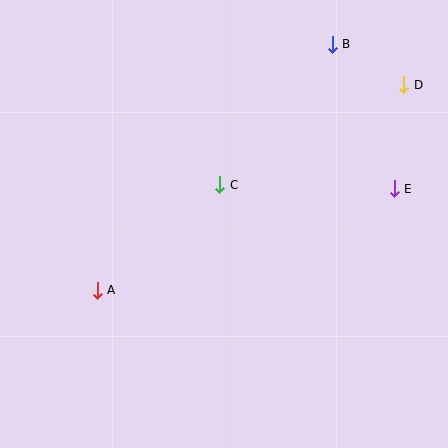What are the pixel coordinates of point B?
Point B is at (332, 44).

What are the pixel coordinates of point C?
Point C is at (220, 185).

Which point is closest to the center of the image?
Point C at (220, 185) is closest to the center.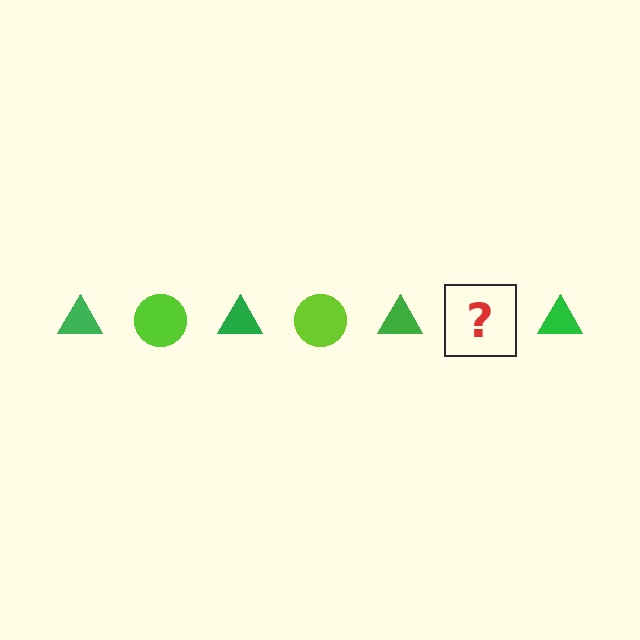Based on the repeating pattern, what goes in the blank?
The blank should be a lime circle.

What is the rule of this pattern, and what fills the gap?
The rule is that the pattern alternates between green triangle and lime circle. The gap should be filled with a lime circle.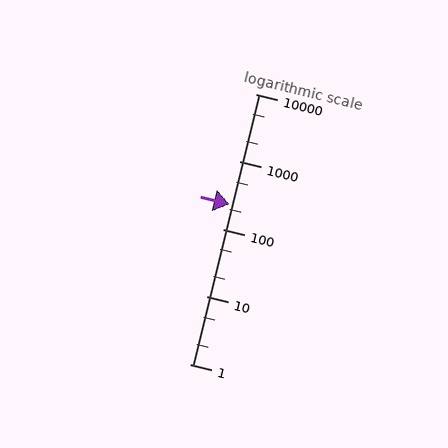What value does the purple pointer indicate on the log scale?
The pointer indicates approximately 230.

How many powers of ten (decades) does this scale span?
The scale spans 4 decades, from 1 to 10000.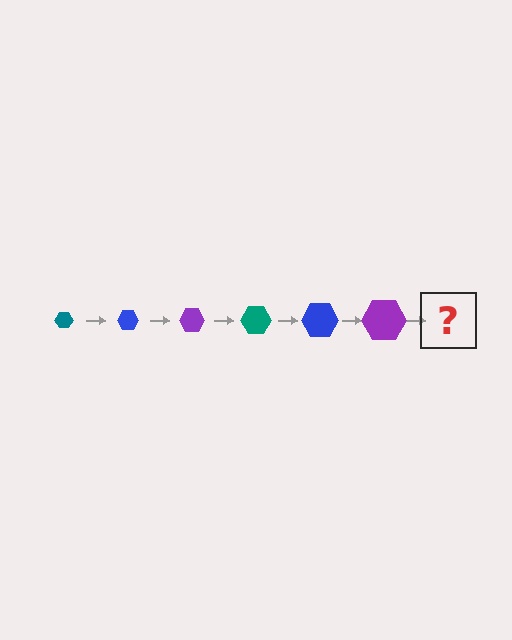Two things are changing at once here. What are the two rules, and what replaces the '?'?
The two rules are that the hexagon grows larger each step and the color cycles through teal, blue, and purple. The '?' should be a teal hexagon, larger than the previous one.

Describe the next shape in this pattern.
It should be a teal hexagon, larger than the previous one.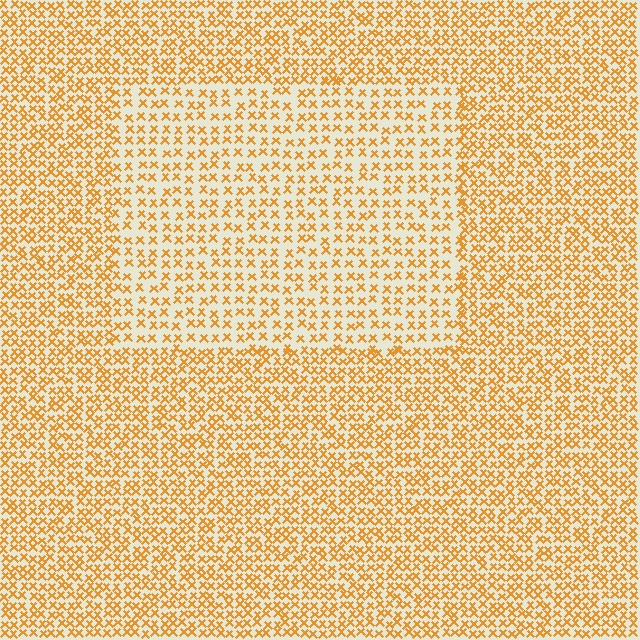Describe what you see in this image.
The image contains small orange elements arranged at two different densities. A rectangle-shaped region is visible where the elements are less densely packed than the surrounding area.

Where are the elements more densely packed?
The elements are more densely packed outside the rectangle boundary.